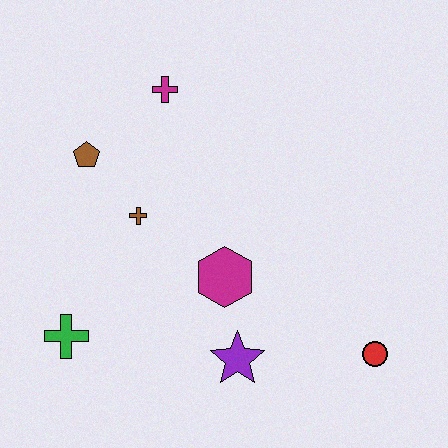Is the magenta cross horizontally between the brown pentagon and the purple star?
Yes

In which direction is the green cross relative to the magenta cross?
The green cross is below the magenta cross.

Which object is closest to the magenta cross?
The brown pentagon is closest to the magenta cross.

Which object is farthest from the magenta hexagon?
The magenta cross is farthest from the magenta hexagon.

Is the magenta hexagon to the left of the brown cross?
No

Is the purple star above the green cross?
No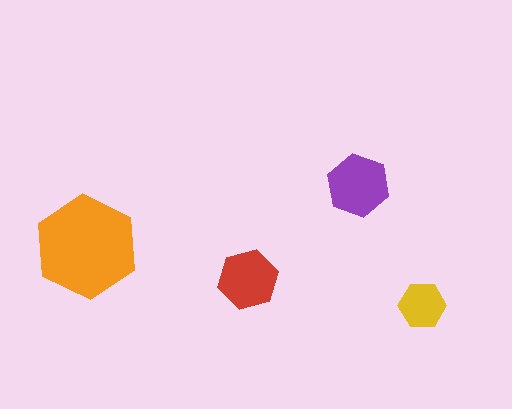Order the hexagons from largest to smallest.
the orange one, the purple one, the red one, the yellow one.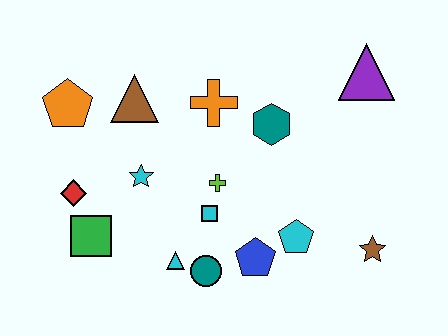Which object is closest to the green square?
The red diamond is closest to the green square.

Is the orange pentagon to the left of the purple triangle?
Yes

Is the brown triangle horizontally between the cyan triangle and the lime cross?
No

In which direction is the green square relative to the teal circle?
The green square is to the left of the teal circle.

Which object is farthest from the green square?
The purple triangle is farthest from the green square.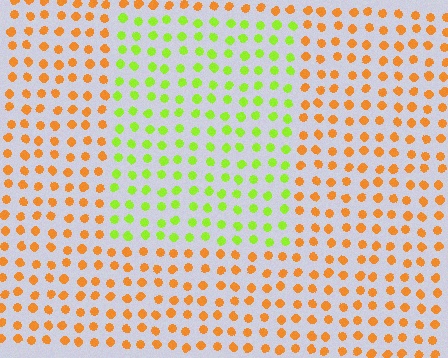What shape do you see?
I see a rectangle.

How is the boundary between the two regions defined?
The boundary is defined purely by a slight shift in hue (about 61 degrees). Spacing, size, and orientation are identical on both sides.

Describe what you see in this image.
The image is filled with small orange elements in a uniform arrangement. A rectangle-shaped region is visible where the elements are tinted to a slightly different hue, forming a subtle color boundary.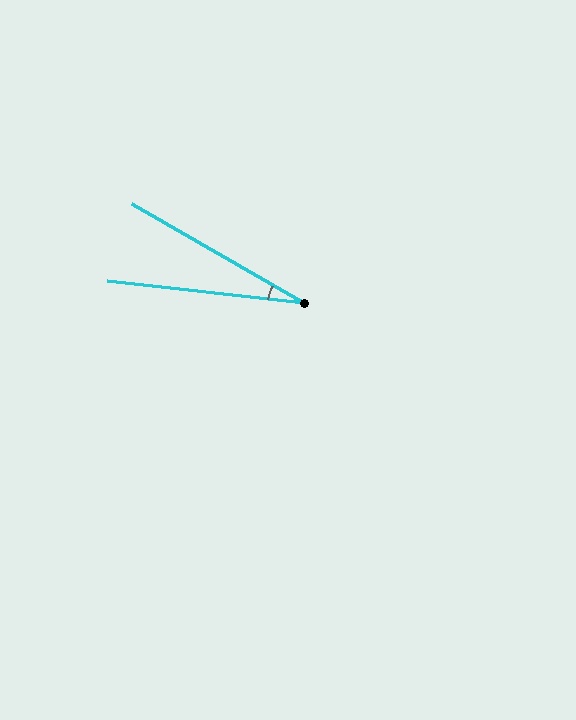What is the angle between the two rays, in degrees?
Approximately 24 degrees.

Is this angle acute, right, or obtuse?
It is acute.